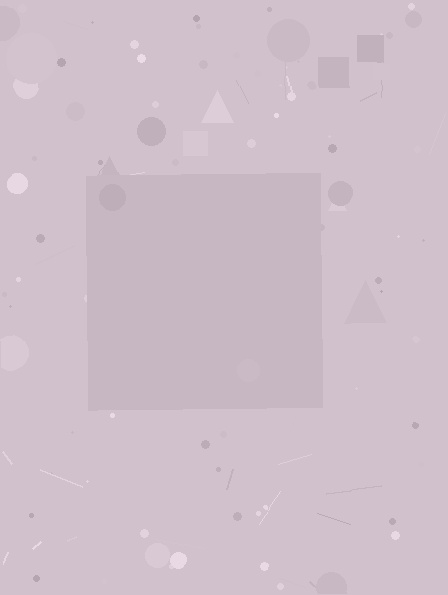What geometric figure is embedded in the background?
A square is embedded in the background.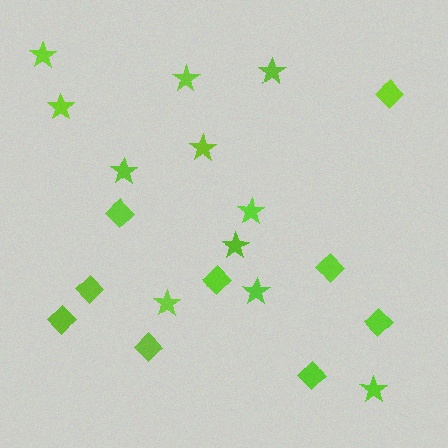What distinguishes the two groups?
There are 2 groups: one group of diamonds (9) and one group of stars (11).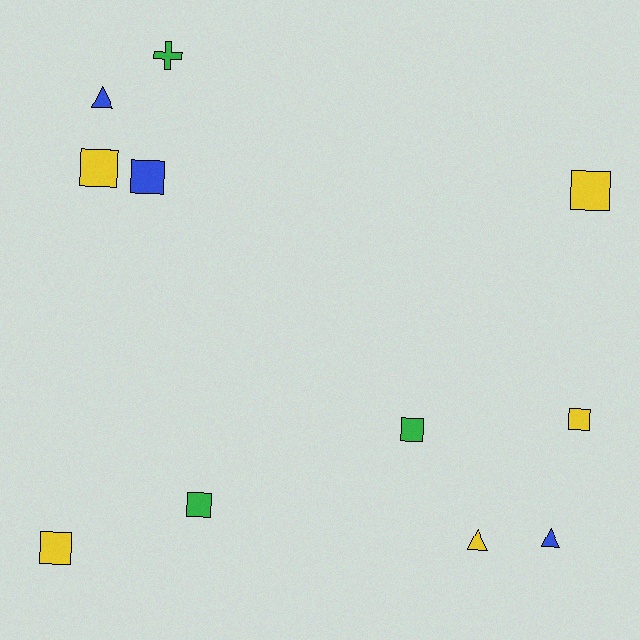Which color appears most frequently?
Yellow, with 5 objects.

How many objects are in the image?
There are 11 objects.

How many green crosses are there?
There is 1 green cross.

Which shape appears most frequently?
Square, with 7 objects.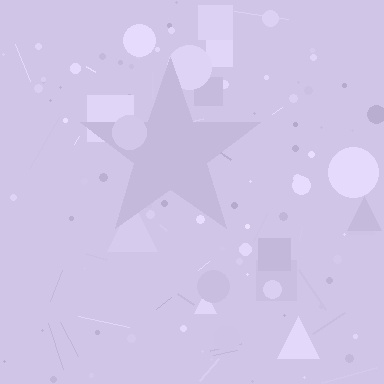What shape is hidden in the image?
A star is hidden in the image.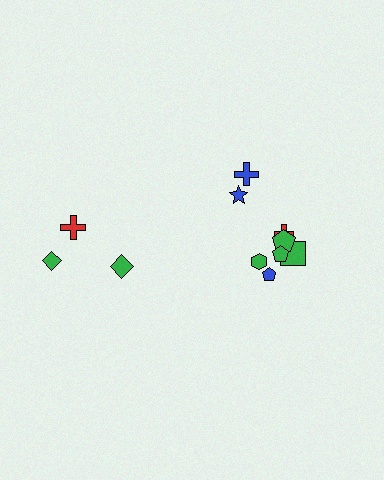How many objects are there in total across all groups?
There are 11 objects.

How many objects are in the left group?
There are 3 objects.